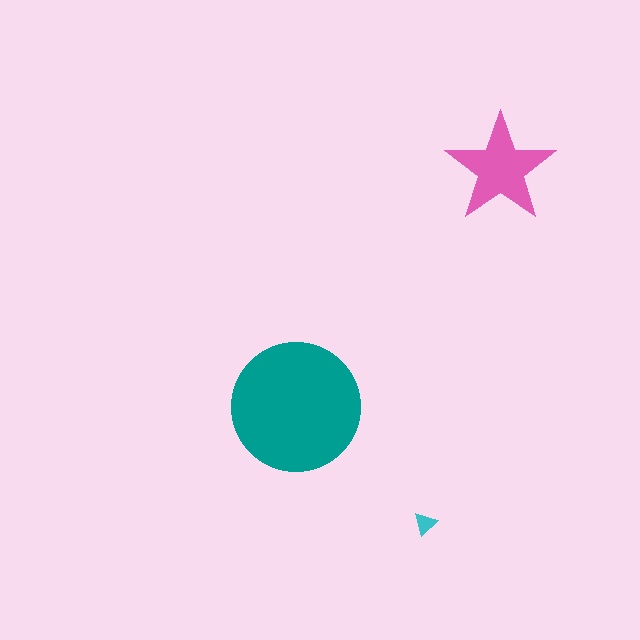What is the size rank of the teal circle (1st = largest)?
1st.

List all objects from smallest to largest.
The cyan triangle, the pink star, the teal circle.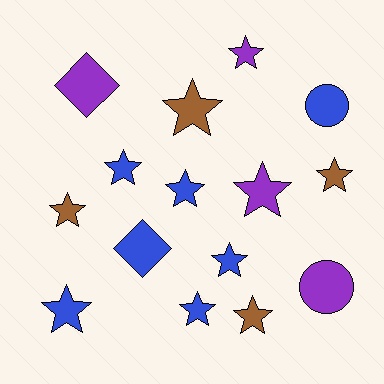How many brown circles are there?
There are no brown circles.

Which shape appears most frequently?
Star, with 11 objects.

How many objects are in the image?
There are 15 objects.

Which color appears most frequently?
Blue, with 7 objects.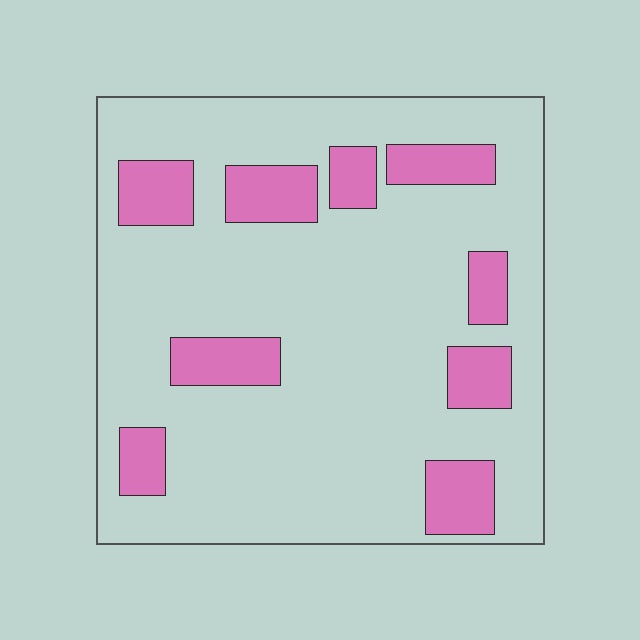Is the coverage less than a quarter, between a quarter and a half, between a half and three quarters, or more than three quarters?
Less than a quarter.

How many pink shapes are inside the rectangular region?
9.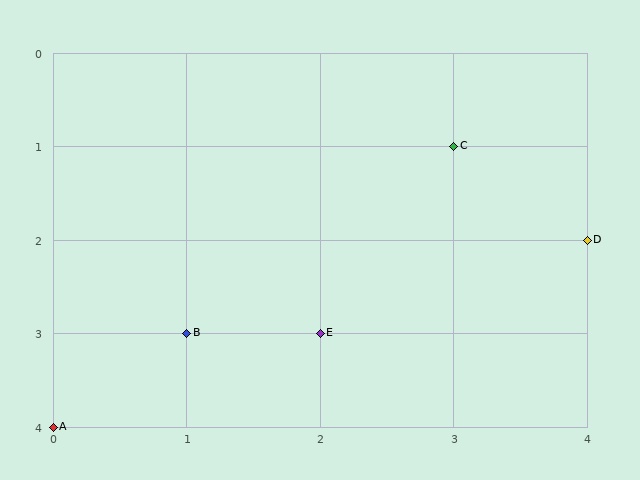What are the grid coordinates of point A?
Point A is at grid coordinates (0, 4).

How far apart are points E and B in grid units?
Points E and B are 1 column apart.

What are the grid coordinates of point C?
Point C is at grid coordinates (3, 1).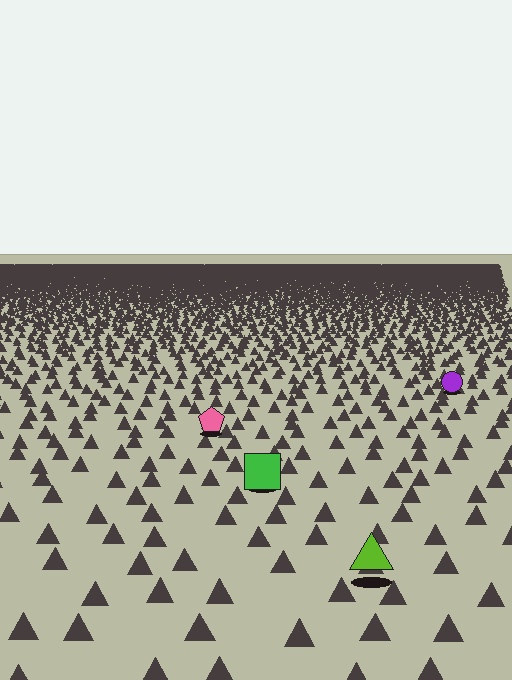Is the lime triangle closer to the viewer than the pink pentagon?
Yes. The lime triangle is closer — you can tell from the texture gradient: the ground texture is coarser near it.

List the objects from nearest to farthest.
From nearest to farthest: the lime triangle, the green square, the pink pentagon, the purple circle.